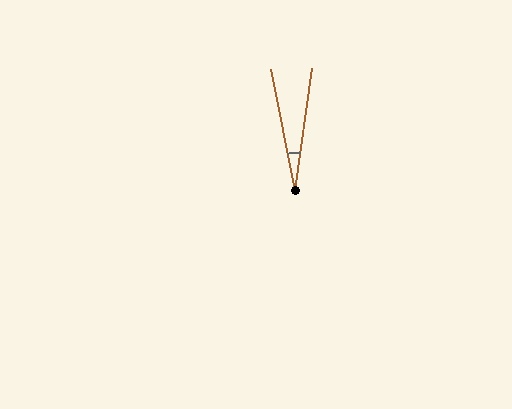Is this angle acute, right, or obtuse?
It is acute.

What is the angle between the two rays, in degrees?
Approximately 19 degrees.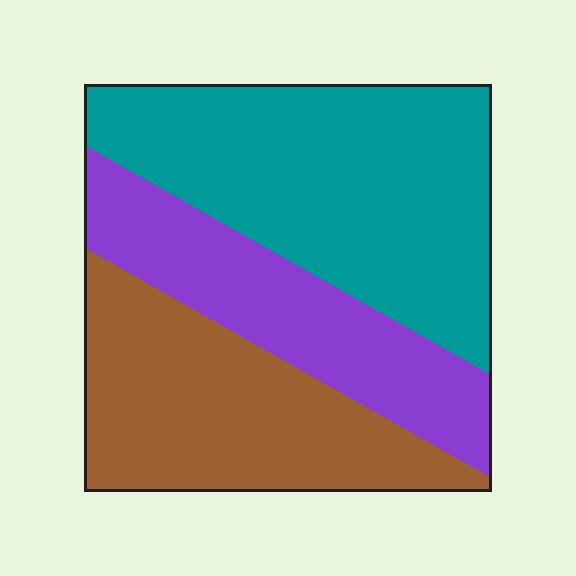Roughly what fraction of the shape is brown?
Brown covers about 30% of the shape.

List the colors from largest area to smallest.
From largest to smallest: teal, brown, purple.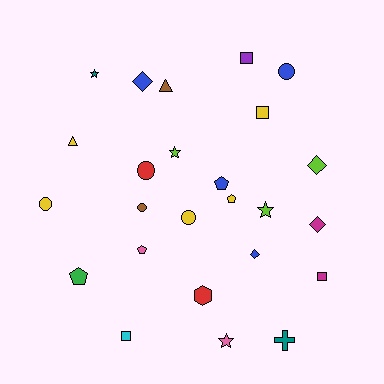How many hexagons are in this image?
There is 1 hexagon.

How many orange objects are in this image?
There are no orange objects.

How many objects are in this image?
There are 25 objects.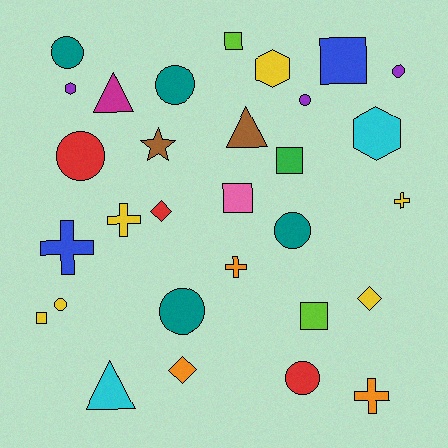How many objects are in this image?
There are 30 objects.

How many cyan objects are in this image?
There are 2 cyan objects.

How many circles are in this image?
There are 9 circles.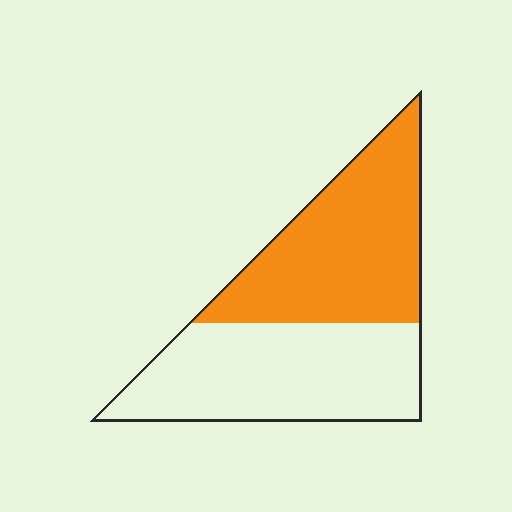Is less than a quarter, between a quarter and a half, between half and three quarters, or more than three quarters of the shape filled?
Between a quarter and a half.